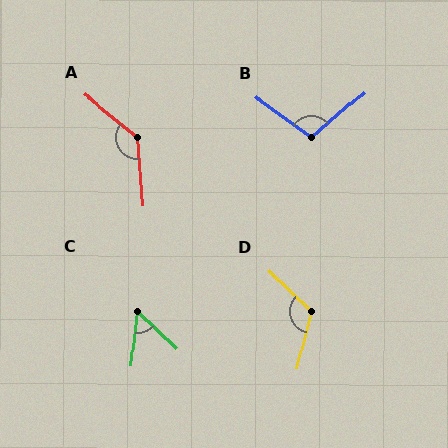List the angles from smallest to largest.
C (52°), B (104°), D (120°), A (133°).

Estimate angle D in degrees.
Approximately 120 degrees.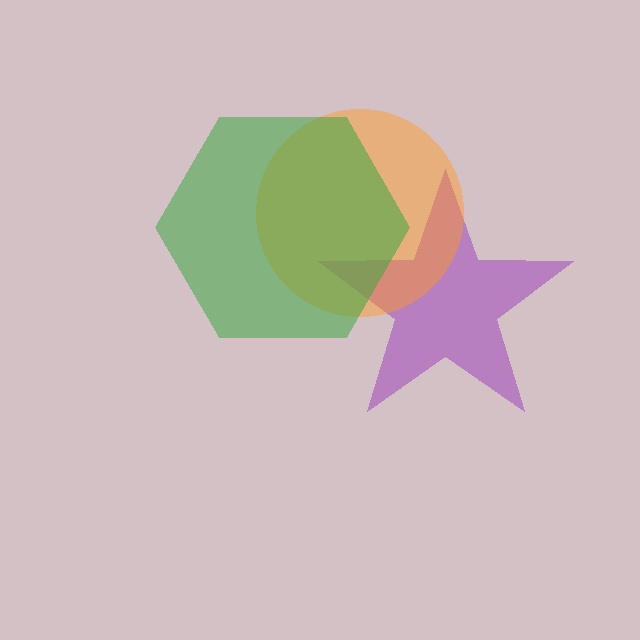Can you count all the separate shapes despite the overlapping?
Yes, there are 3 separate shapes.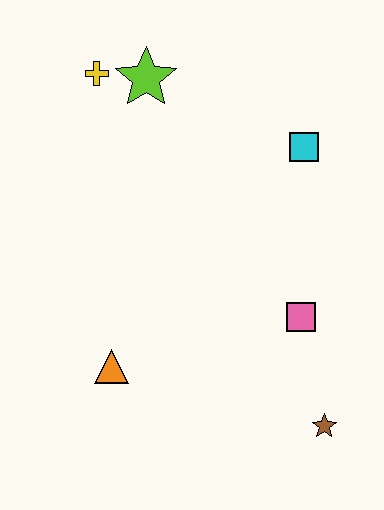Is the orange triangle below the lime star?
Yes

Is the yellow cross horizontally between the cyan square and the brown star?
No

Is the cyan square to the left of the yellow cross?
No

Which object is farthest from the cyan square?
The orange triangle is farthest from the cyan square.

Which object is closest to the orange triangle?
The pink square is closest to the orange triangle.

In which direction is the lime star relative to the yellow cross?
The lime star is to the right of the yellow cross.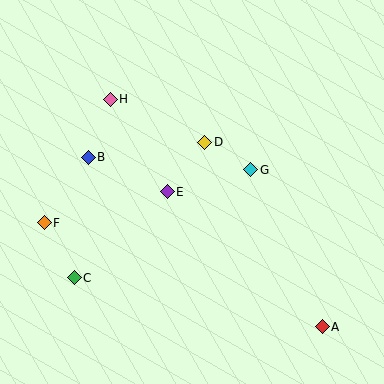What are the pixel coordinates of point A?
Point A is at (322, 327).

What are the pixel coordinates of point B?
Point B is at (88, 157).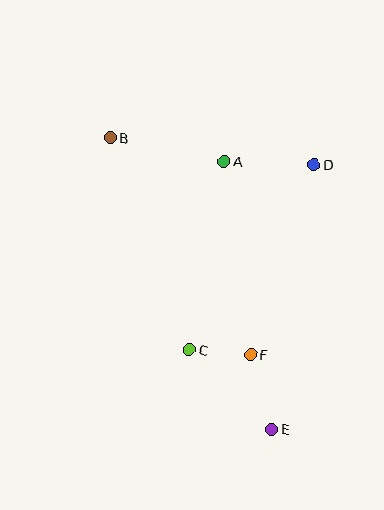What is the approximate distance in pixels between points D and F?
The distance between D and F is approximately 200 pixels.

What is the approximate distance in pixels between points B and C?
The distance between B and C is approximately 226 pixels.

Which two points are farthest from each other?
Points B and E are farthest from each other.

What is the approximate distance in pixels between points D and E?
The distance between D and E is approximately 268 pixels.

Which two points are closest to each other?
Points C and F are closest to each other.